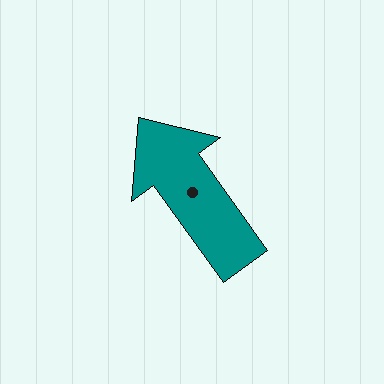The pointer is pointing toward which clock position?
Roughly 11 o'clock.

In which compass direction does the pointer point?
Northwest.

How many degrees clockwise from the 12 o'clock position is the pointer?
Approximately 324 degrees.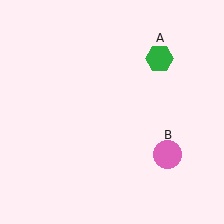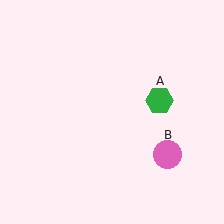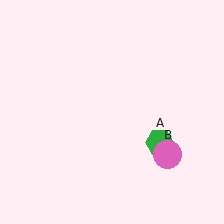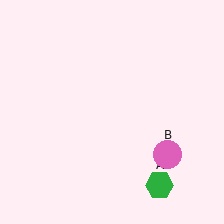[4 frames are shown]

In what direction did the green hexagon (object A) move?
The green hexagon (object A) moved down.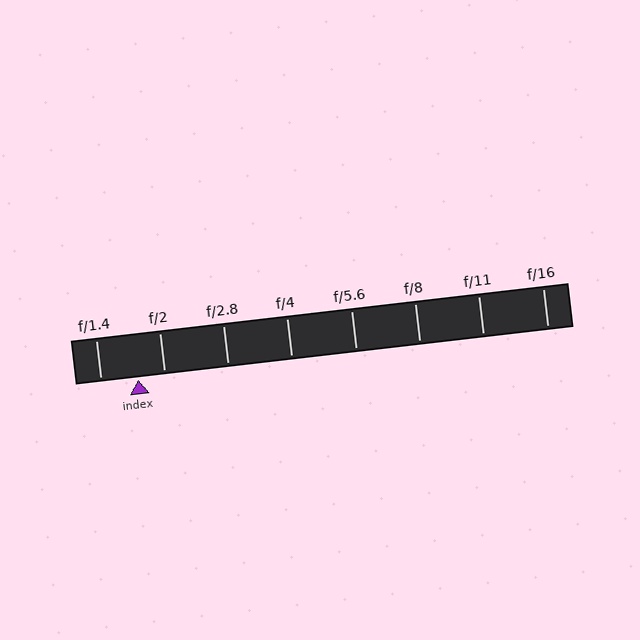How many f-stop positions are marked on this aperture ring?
There are 8 f-stop positions marked.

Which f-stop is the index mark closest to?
The index mark is closest to f/2.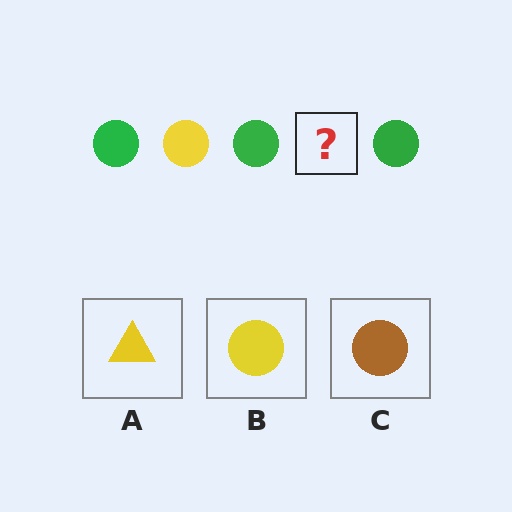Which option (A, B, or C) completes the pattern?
B.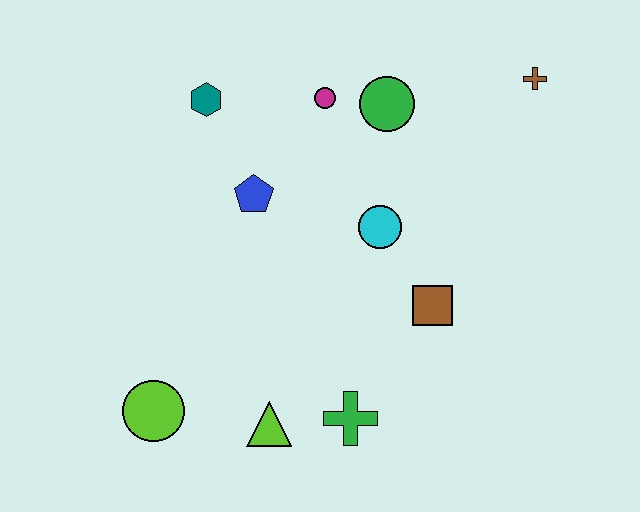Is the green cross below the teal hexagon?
Yes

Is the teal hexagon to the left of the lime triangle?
Yes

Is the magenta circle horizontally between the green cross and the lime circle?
Yes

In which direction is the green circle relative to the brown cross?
The green circle is to the left of the brown cross.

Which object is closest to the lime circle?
The lime triangle is closest to the lime circle.